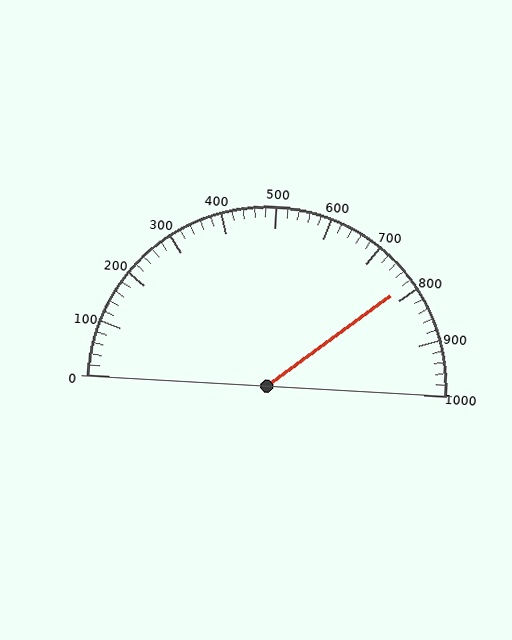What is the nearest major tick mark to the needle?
The nearest major tick mark is 800.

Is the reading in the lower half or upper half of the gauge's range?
The reading is in the upper half of the range (0 to 1000).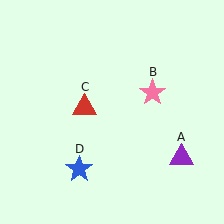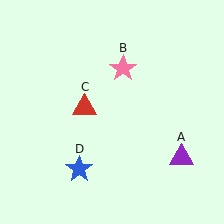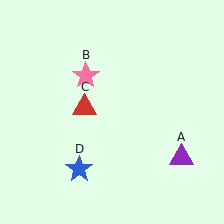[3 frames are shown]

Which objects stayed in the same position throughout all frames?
Purple triangle (object A) and red triangle (object C) and blue star (object D) remained stationary.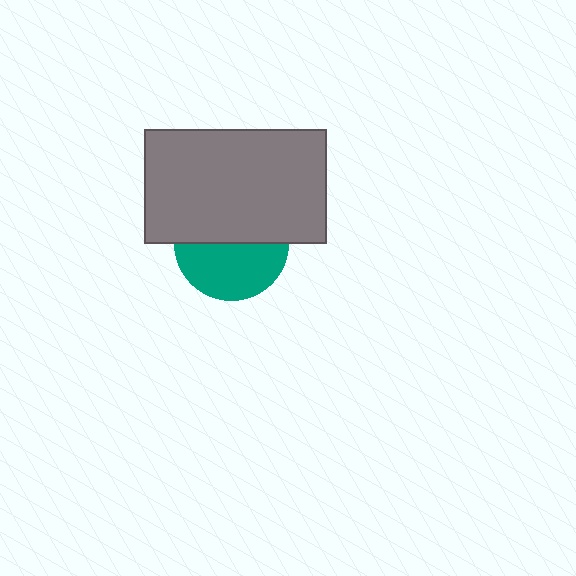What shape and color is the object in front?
The object in front is a gray rectangle.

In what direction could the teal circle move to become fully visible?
The teal circle could move down. That would shift it out from behind the gray rectangle entirely.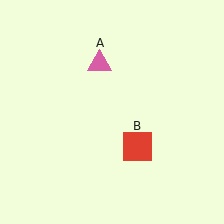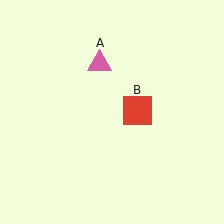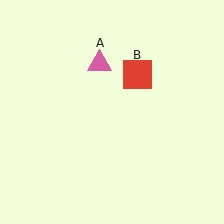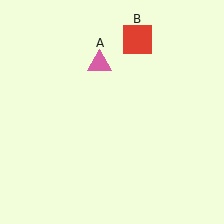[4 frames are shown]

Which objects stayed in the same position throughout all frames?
Pink triangle (object A) remained stationary.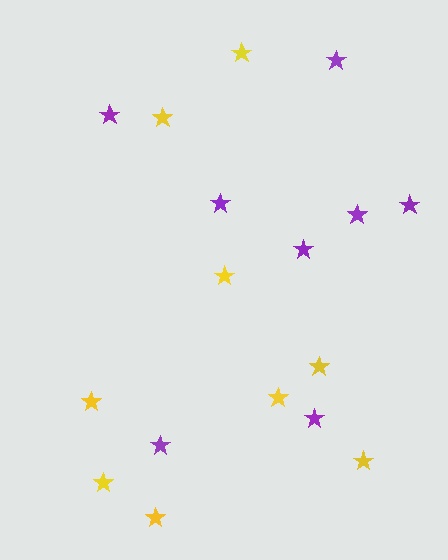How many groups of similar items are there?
There are 2 groups: one group of purple stars (8) and one group of yellow stars (9).